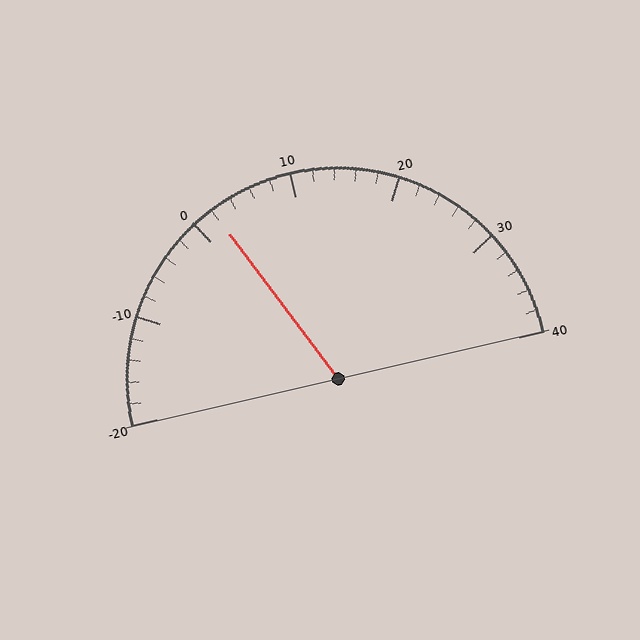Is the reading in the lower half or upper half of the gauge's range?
The reading is in the lower half of the range (-20 to 40).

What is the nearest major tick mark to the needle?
The nearest major tick mark is 0.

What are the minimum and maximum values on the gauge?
The gauge ranges from -20 to 40.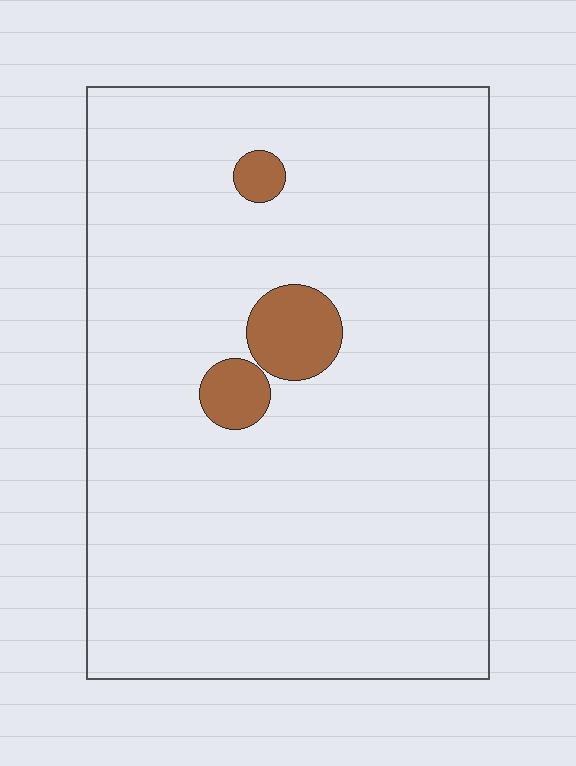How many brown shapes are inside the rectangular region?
3.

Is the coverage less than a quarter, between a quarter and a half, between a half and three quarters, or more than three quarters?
Less than a quarter.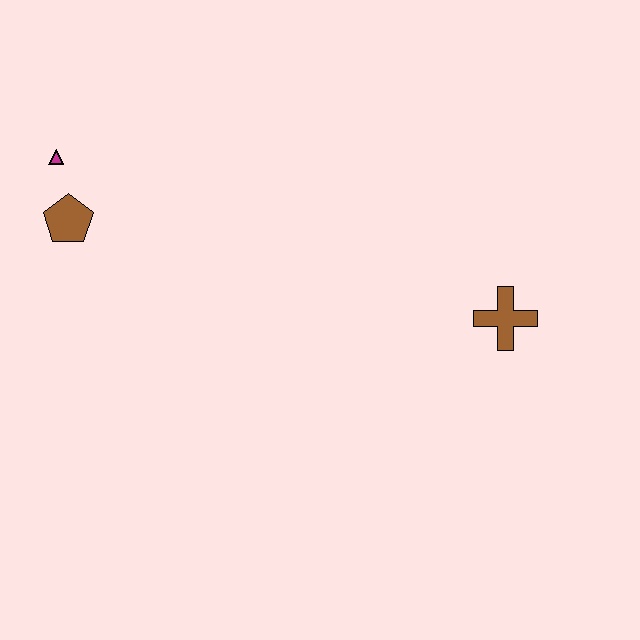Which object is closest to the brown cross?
The brown pentagon is closest to the brown cross.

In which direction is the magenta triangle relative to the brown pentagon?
The magenta triangle is above the brown pentagon.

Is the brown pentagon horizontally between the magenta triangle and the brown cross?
Yes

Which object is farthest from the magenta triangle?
The brown cross is farthest from the magenta triangle.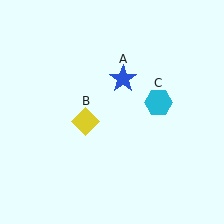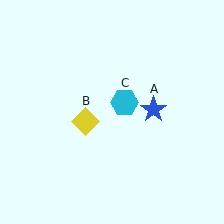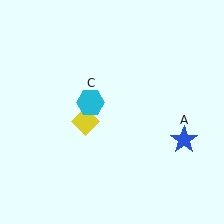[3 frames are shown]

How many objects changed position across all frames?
2 objects changed position: blue star (object A), cyan hexagon (object C).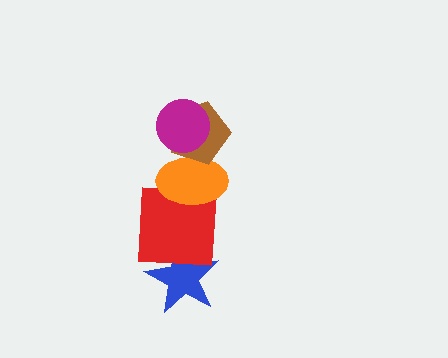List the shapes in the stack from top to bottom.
From top to bottom: the magenta circle, the brown pentagon, the orange ellipse, the red square, the blue star.